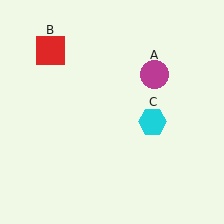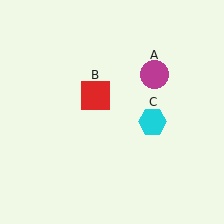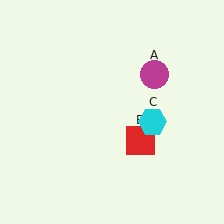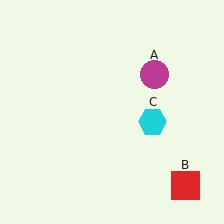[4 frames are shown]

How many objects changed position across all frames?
1 object changed position: red square (object B).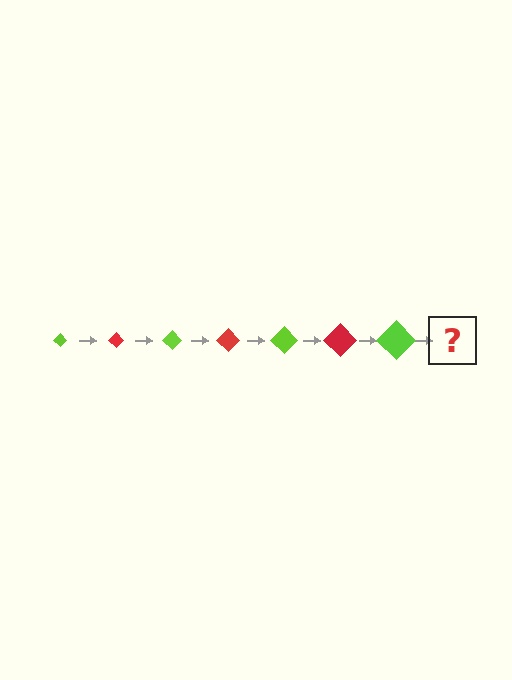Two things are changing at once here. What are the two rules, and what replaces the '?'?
The two rules are that the diamond grows larger each step and the color cycles through lime and red. The '?' should be a red diamond, larger than the previous one.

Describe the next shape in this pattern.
It should be a red diamond, larger than the previous one.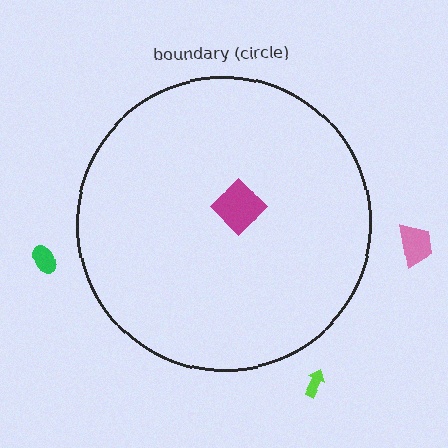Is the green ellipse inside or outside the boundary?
Outside.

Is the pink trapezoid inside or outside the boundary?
Outside.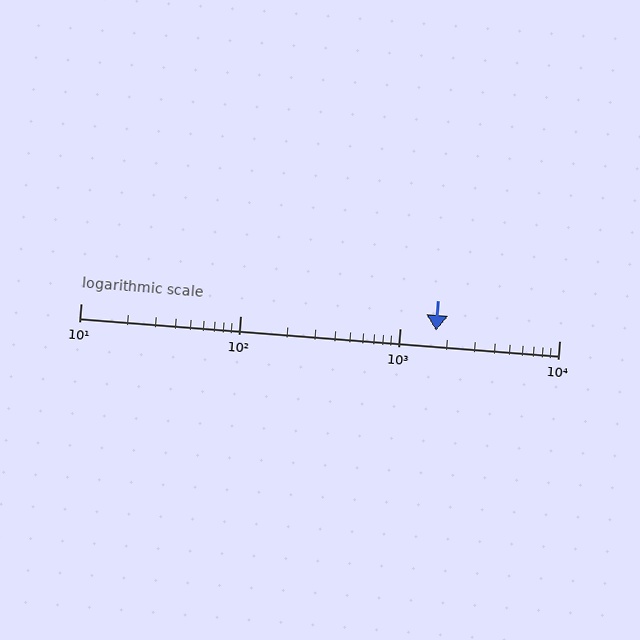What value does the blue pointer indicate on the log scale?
The pointer indicates approximately 1700.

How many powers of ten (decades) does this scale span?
The scale spans 3 decades, from 10 to 10000.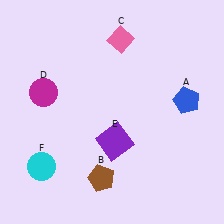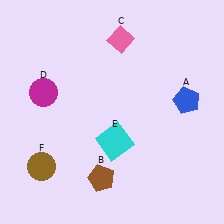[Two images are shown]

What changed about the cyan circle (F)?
In Image 1, F is cyan. In Image 2, it changed to brown.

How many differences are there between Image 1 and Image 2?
There are 2 differences between the two images.